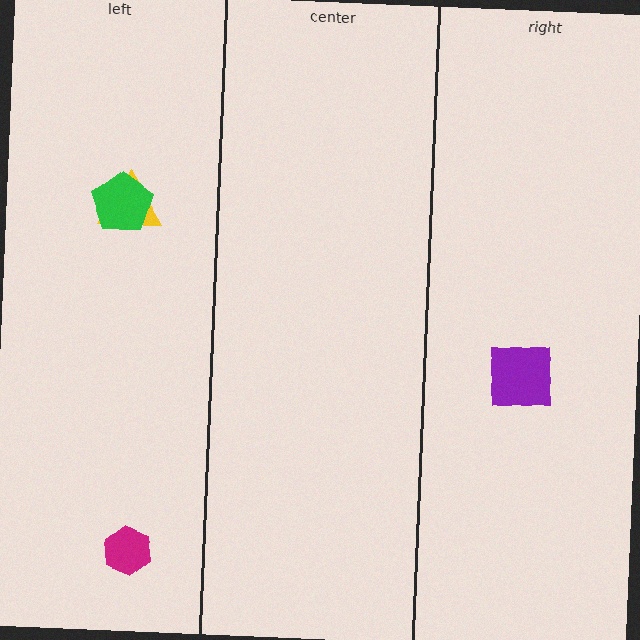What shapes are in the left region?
The magenta hexagon, the yellow triangle, the green pentagon.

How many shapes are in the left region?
3.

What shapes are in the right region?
The purple square.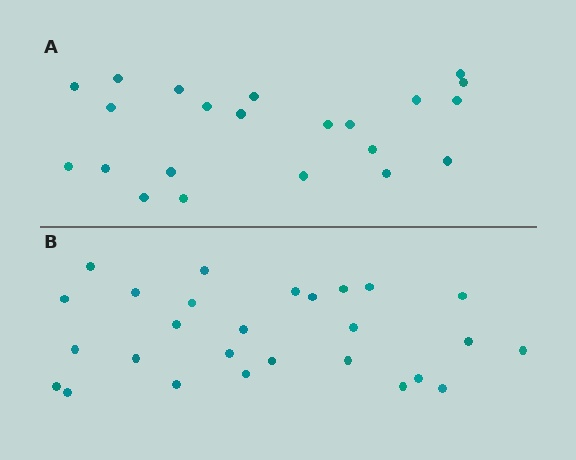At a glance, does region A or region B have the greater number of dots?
Region B (the bottom region) has more dots.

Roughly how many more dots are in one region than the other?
Region B has about 5 more dots than region A.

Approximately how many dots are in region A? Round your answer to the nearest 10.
About 20 dots. (The exact count is 22, which rounds to 20.)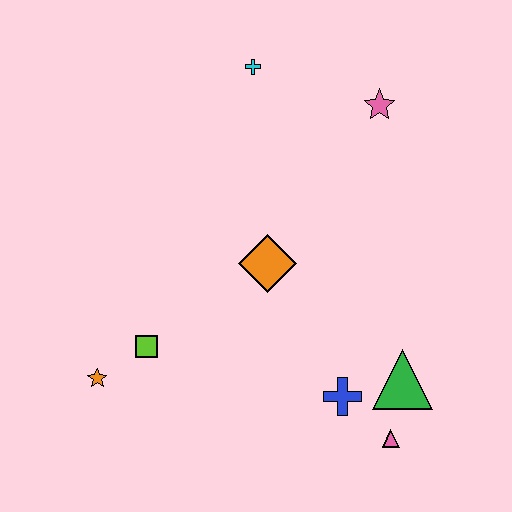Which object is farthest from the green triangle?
The cyan cross is farthest from the green triangle.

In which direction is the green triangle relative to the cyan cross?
The green triangle is below the cyan cross.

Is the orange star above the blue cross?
Yes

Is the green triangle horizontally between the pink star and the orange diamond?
No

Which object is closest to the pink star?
The cyan cross is closest to the pink star.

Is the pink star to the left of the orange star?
No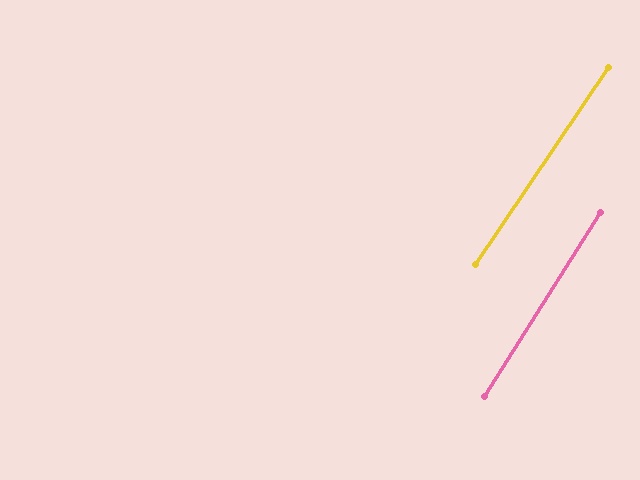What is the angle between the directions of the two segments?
Approximately 2 degrees.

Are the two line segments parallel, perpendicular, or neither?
Parallel — their directions differ by only 1.7°.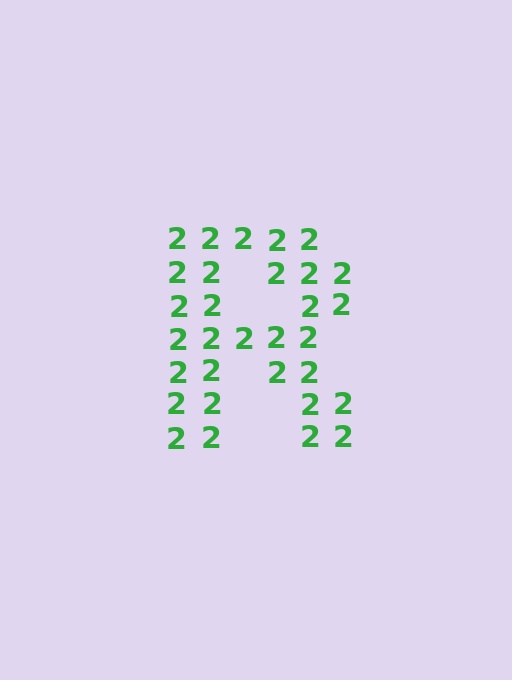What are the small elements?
The small elements are digit 2's.